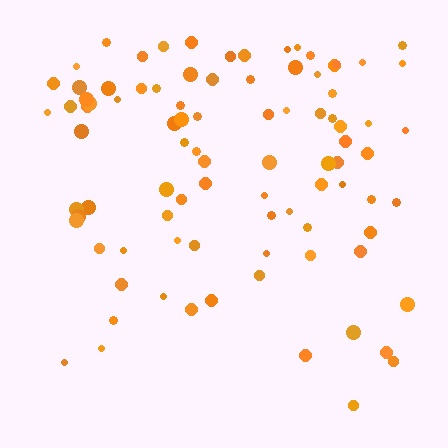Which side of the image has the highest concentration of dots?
The top.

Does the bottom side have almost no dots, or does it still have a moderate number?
Still a moderate number, just noticeably fewer than the top.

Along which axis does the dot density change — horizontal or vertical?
Vertical.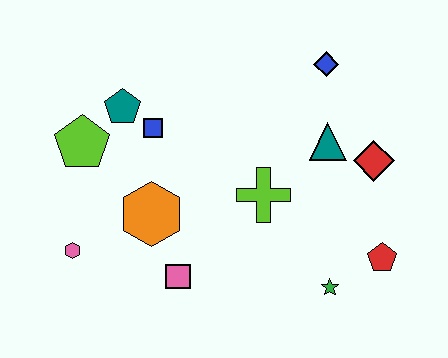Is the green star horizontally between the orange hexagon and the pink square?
No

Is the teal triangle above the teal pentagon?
No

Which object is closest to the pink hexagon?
The orange hexagon is closest to the pink hexagon.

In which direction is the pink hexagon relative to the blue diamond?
The pink hexagon is to the left of the blue diamond.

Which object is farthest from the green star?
The lime pentagon is farthest from the green star.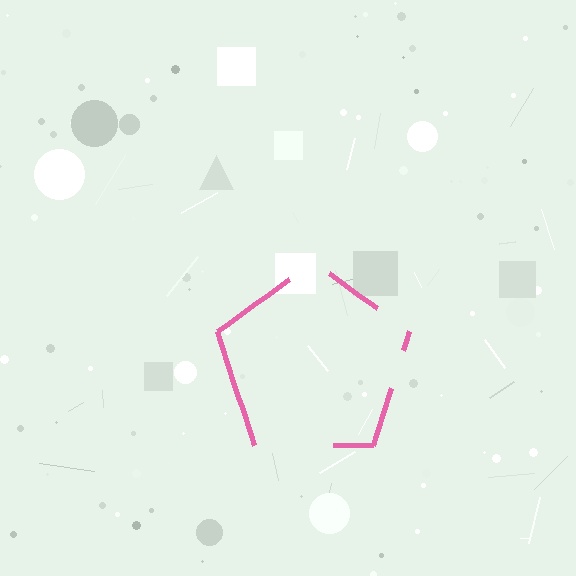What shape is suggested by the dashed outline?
The dashed outline suggests a pentagon.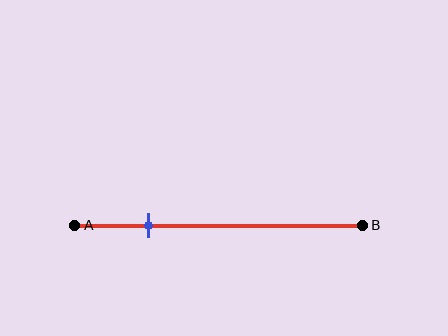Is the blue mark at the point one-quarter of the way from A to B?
Yes, the mark is approximately at the one-quarter point.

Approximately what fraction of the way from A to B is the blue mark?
The blue mark is approximately 25% of the way from A to B.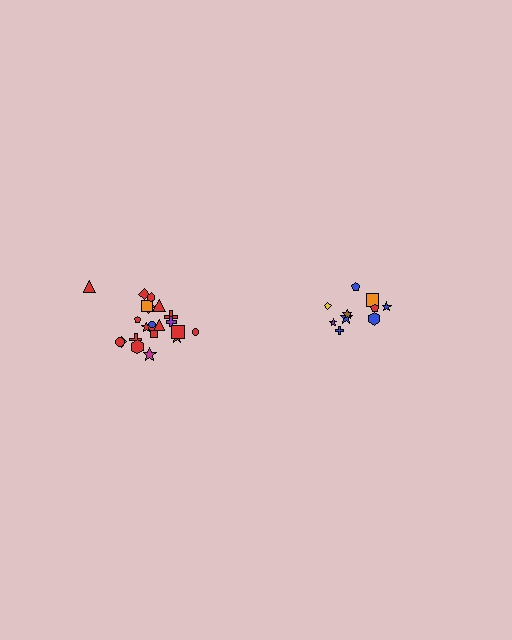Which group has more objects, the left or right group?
The left group.